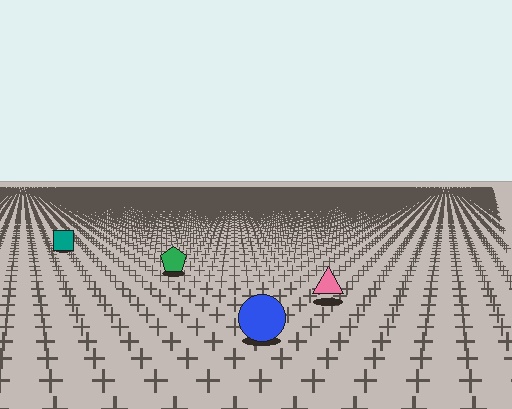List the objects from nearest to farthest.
From nearest to farthest: the blue circle, the pink triangle, the green pentagon, the teal square.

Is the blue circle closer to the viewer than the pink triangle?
Yes. The blue circle is closer — you can tell from the texture gradient: the ground texture is coarser near it.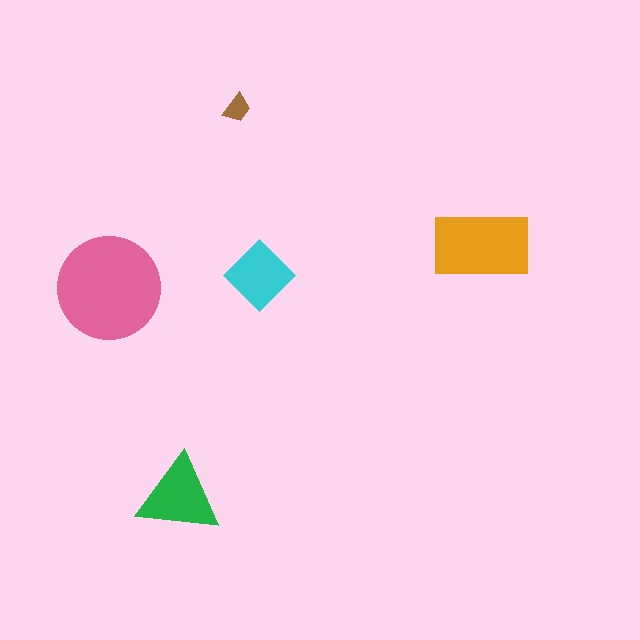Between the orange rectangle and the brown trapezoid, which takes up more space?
The orange rectangle.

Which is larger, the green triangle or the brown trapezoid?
The green triangle.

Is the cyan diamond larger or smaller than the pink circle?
Smaller.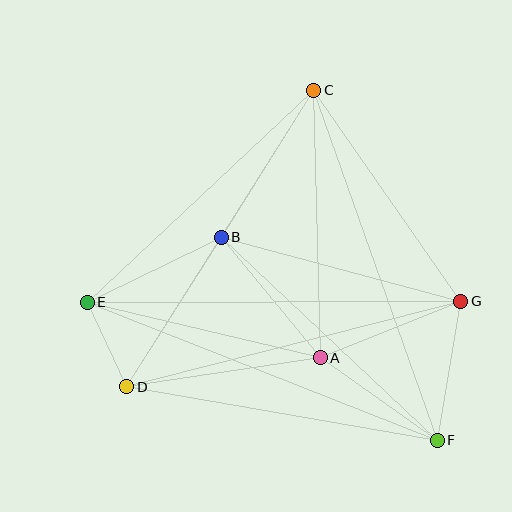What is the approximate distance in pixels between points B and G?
The distance between B and G is approximately 248 pixels.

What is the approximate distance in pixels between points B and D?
The distance between B and D is approximately 177 pixels.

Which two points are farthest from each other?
Points E and F are farthest from each other.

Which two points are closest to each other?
Points D and E are closest to each other.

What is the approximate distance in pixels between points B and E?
The distance between B and E is approximately 149 pixels.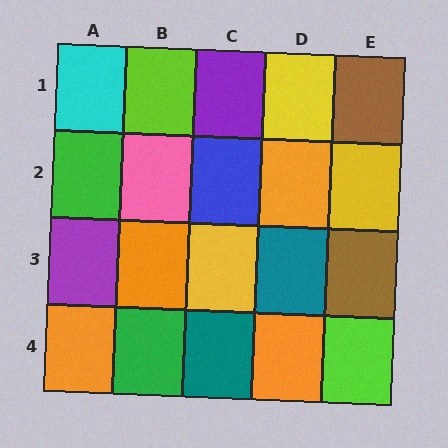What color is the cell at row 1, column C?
Purple.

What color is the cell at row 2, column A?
Green.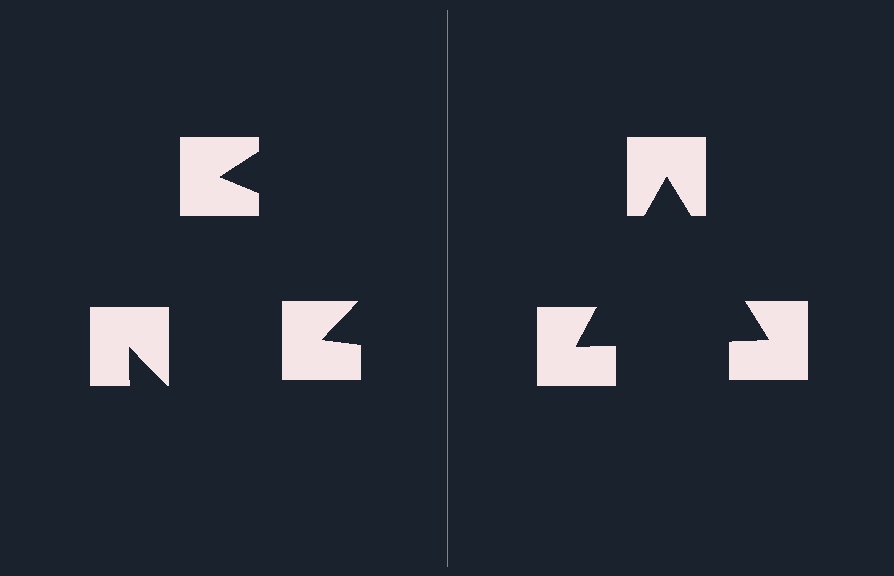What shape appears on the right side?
An illusory triangle.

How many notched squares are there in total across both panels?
6 — 3 on each side.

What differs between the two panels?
The notched squares are positioned identically on both sides; only the wedge orientations differ. On the right they align to a triangle; on the left they are misaligned.